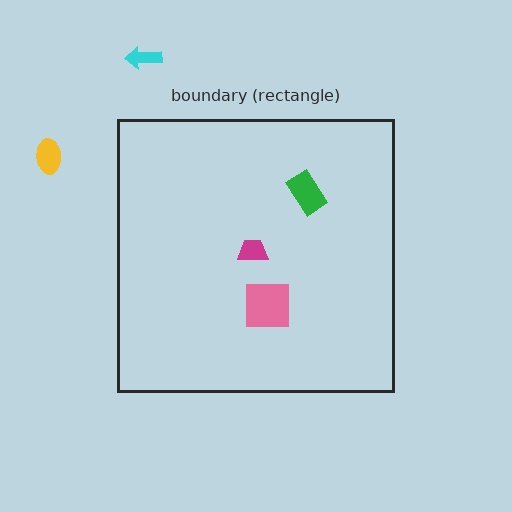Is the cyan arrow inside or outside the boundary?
Outside.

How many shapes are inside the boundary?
3 inside, 2 outside.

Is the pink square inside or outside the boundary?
Inside.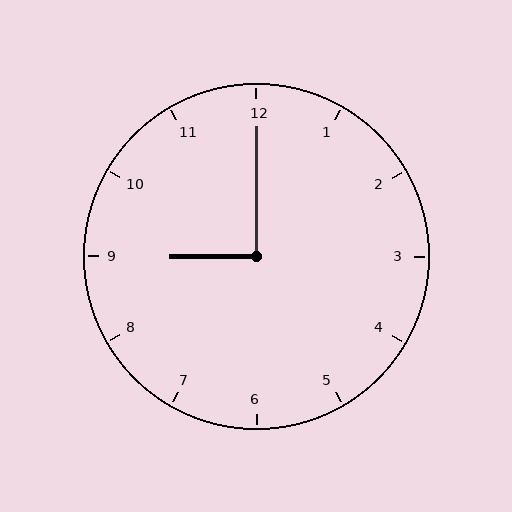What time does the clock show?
9:00.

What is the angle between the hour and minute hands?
Approximately 90 degrees.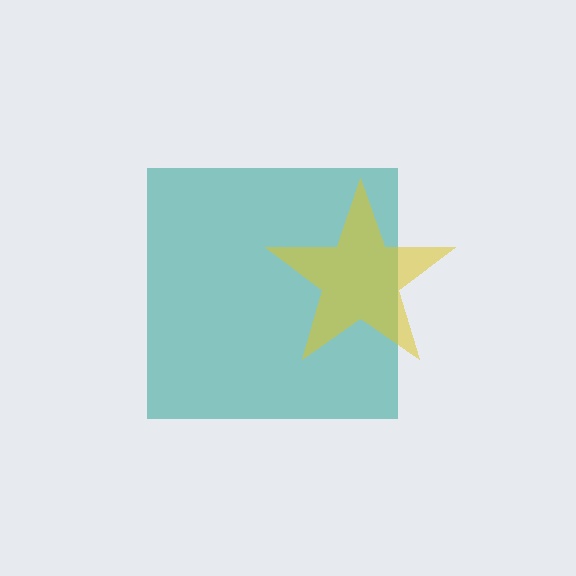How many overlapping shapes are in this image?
There are 2 overlapping shapes in the image.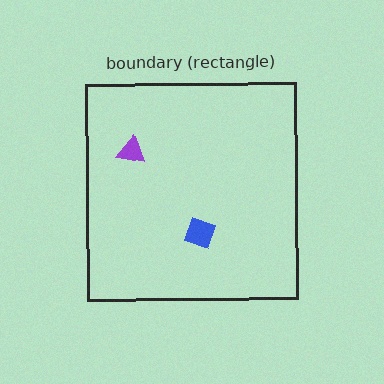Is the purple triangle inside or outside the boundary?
Inside.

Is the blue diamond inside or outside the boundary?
Inside.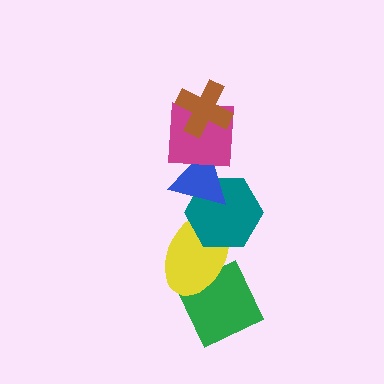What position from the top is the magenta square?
The magenta square is 2nd from the top.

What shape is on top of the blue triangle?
The magenta square is on top of the blue triangle.